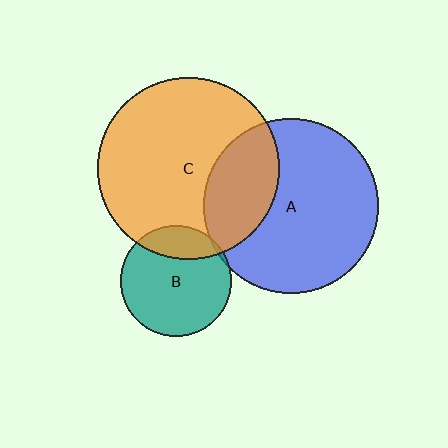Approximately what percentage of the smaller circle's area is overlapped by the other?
Approximately 20%.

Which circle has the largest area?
Circle C (orange).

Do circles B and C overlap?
Yes.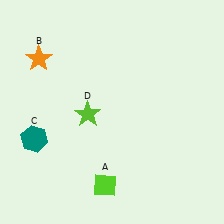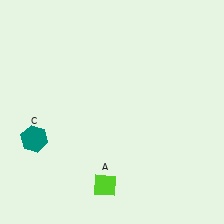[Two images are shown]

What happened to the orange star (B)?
The orange star (B) was removed in Image 2. It was in the top-left area of Image 1.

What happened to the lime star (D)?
The lime star (D) was removed in Image 2. It was in the bottom-left area of Image 1.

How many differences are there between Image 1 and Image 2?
There are 2 differences between the two images.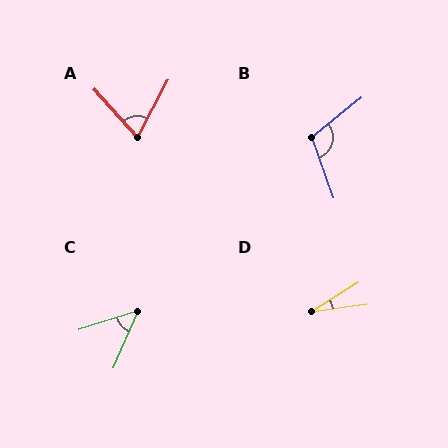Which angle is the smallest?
D, at approximately 24 degrees.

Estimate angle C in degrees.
Approximately 49 degrees.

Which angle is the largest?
B, at approximately 109 degrees.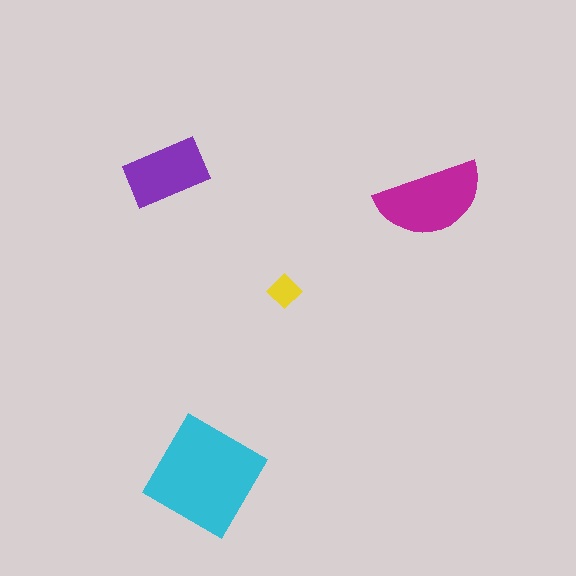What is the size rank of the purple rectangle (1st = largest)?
3rd.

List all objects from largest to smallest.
The cyan diamond, the magenta semicircle, the purple rectangle, the yellow diamond.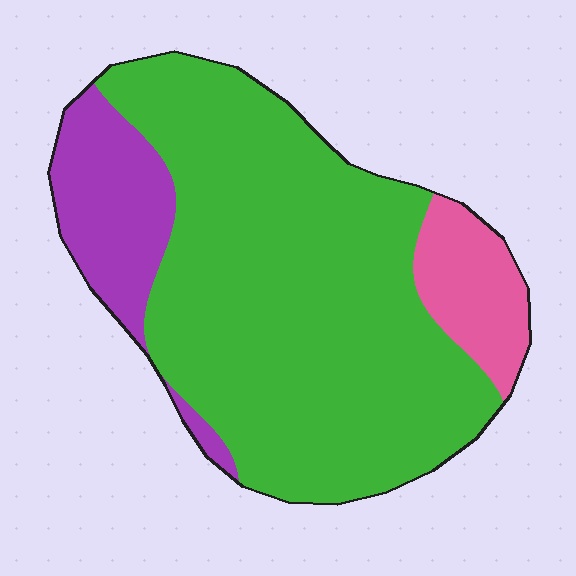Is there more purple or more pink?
Purple.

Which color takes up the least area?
Pink, at roughly 10%.